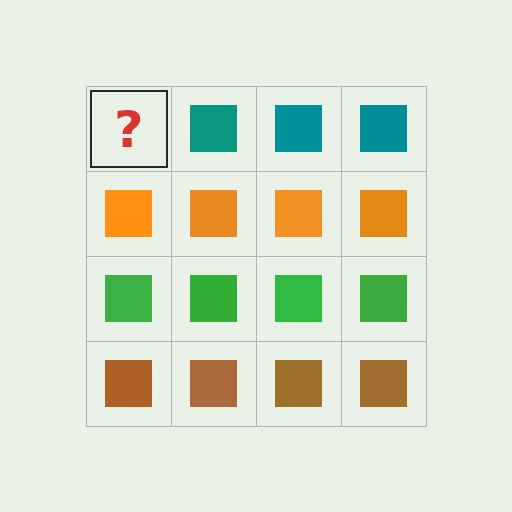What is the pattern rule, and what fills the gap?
The rule is that each row has a consistent color. The gap should be filled with a teal square.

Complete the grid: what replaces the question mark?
The question mark should be replaced with a teal square.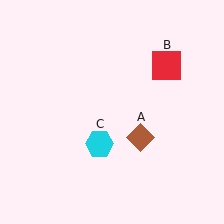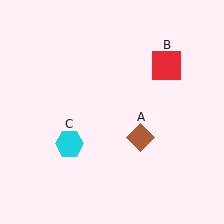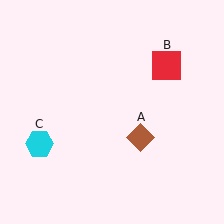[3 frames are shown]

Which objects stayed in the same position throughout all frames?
Brown diamond (object A) and red square (object B) remained stationary.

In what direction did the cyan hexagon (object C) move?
The cyan hexagon (object C) moved left.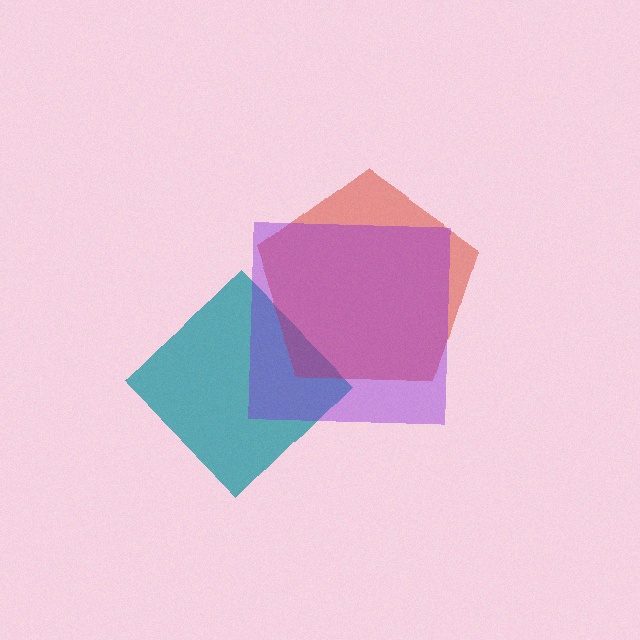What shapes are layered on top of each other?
The layered shapes are: a teal diamond, a red pentagon, a purple square.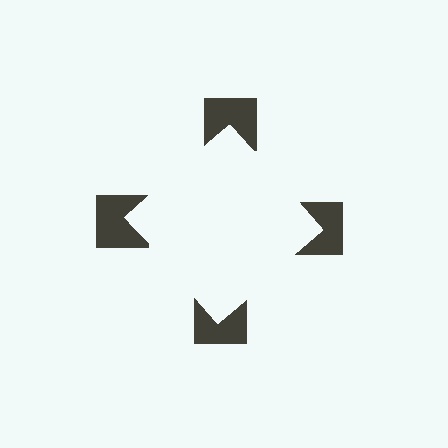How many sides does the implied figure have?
4 sides.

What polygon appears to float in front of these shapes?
An illusory square — its edges are inferred from the aligned wedge cuts in the notched squares, not physically drawn.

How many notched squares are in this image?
There are 4 — one at each vertex of the illusory square.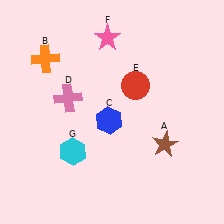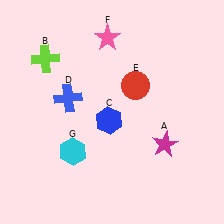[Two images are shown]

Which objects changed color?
A changed from brown to magenta. B changed from orange to lime. D changed from pink to blue.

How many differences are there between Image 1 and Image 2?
There are 3 differences between the two images.